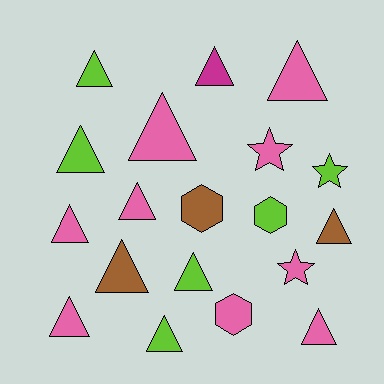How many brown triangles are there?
There are 2 brown triangles.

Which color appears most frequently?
Pink, with 9 objects.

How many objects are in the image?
There are 19 objects.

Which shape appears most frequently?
Triangle, with 13 objects.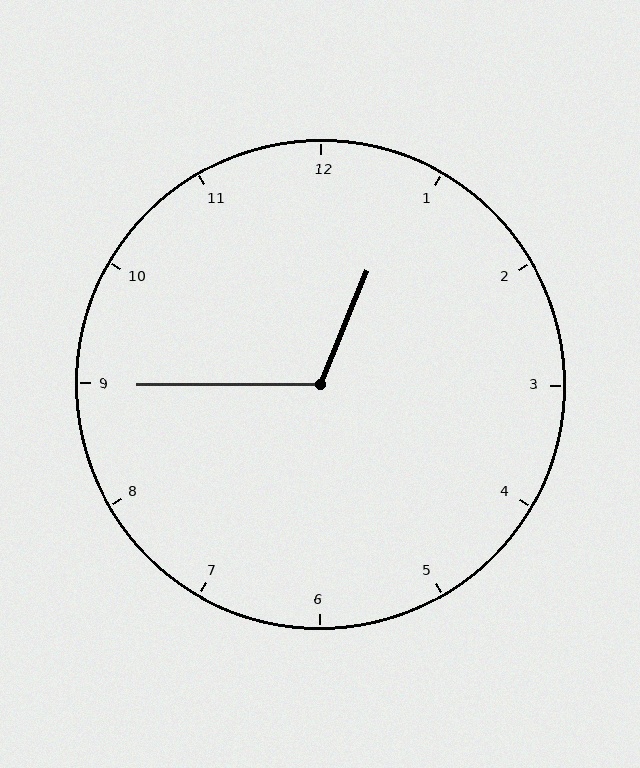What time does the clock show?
12:45.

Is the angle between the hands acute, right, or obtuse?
It is obtuse.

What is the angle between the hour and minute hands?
Approximately 112 degrees.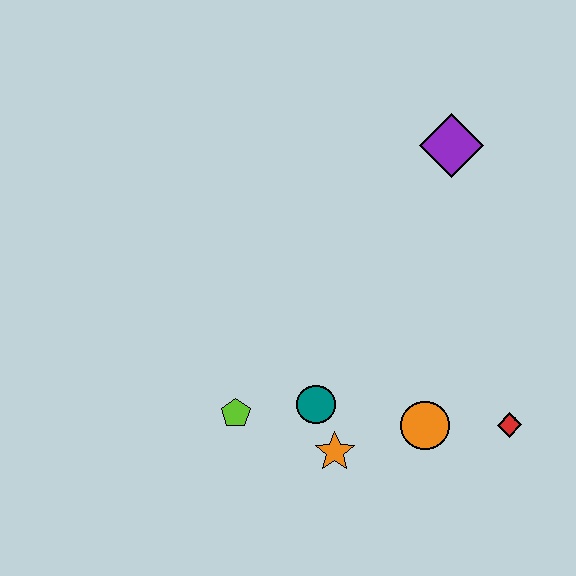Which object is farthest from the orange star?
The purple diamond is farthest from the orange star.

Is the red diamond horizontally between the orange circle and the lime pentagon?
No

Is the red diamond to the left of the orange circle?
No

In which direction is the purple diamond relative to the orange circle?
The purple diamond is above the orange circle.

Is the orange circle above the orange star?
Yes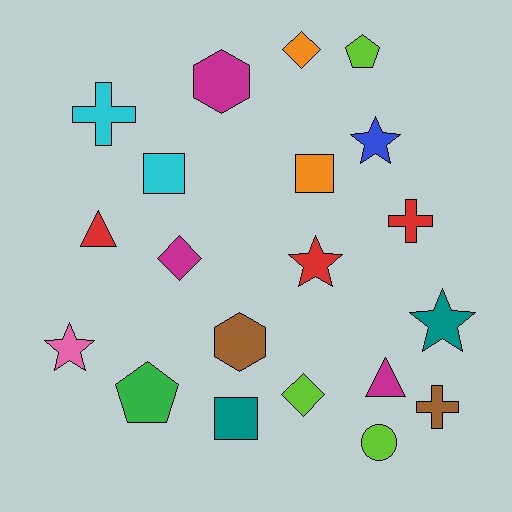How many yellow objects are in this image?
There are no yellow objects.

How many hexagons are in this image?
There are 2 hexagons.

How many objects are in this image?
There are 20 objects.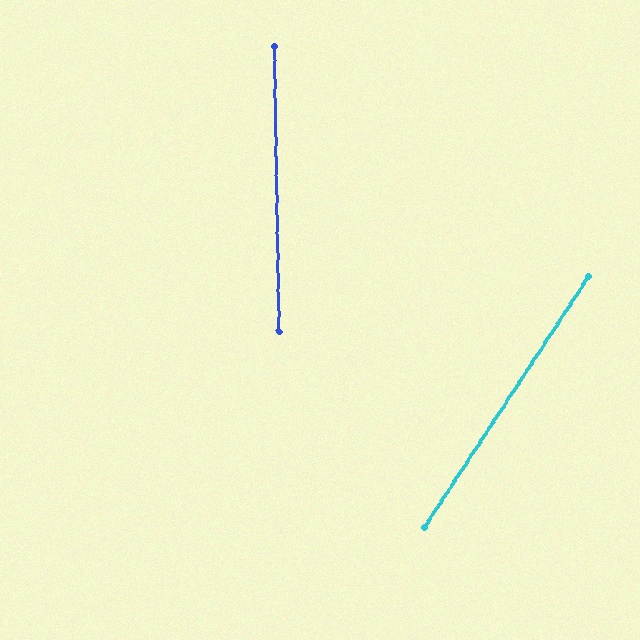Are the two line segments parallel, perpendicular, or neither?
Neither parallel nor perpendicular — they differ by about 34°.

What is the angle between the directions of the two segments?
Approximately 34 degrees.